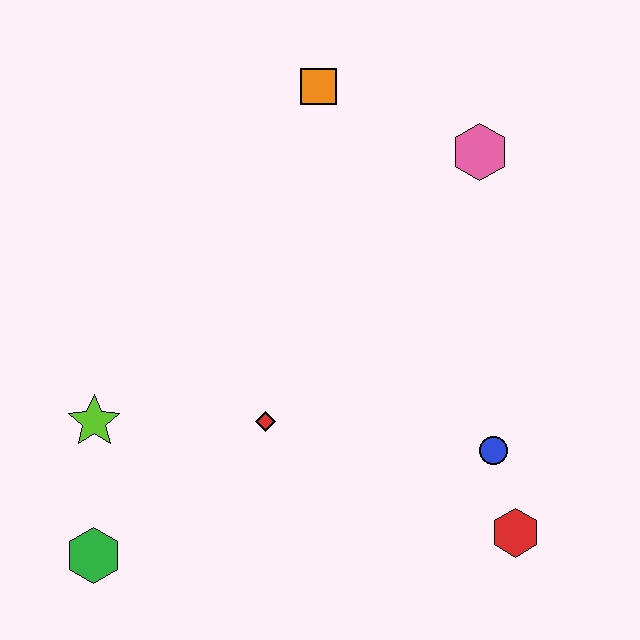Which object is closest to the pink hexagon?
The orange square is closest to the pink hexagon.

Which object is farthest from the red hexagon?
The orange square is farthest from the red hexagon.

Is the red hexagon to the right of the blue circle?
Yes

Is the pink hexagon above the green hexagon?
Yes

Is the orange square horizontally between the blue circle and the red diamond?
Yes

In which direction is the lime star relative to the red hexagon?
The lime star is to the left of the red hexagon.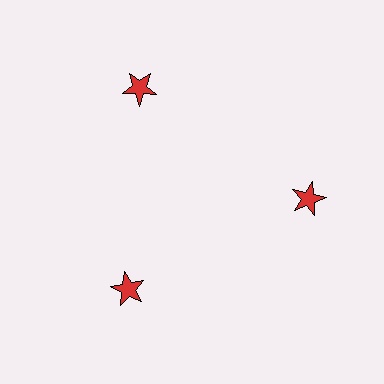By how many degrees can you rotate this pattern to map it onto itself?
The pattern maps onto itself every 120 degrees of rotation.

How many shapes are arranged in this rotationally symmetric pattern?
There are 3 shapes, arranged in 3 groups of 1.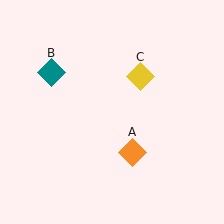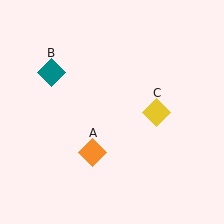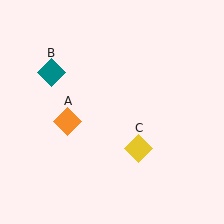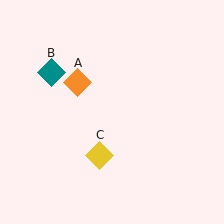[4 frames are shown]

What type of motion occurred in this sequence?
The orange diamond (object A), yellow diamond (object C) rotated clockwise around the center of the scene.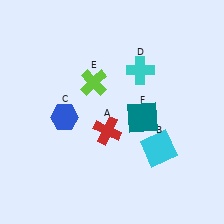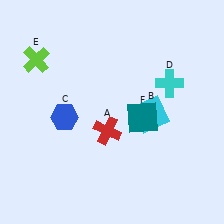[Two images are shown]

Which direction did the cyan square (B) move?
The cyan square (B) moved up.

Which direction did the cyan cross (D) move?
The cyan cross (D) moved right.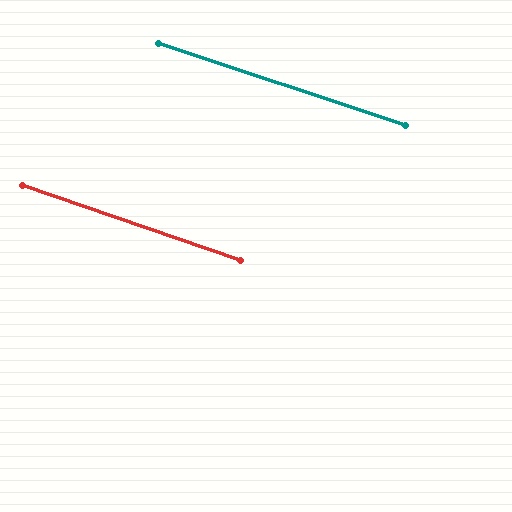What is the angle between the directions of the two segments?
Approximately 1 degree.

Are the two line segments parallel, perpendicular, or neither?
Parallel — their directions differ by only 0.7°.